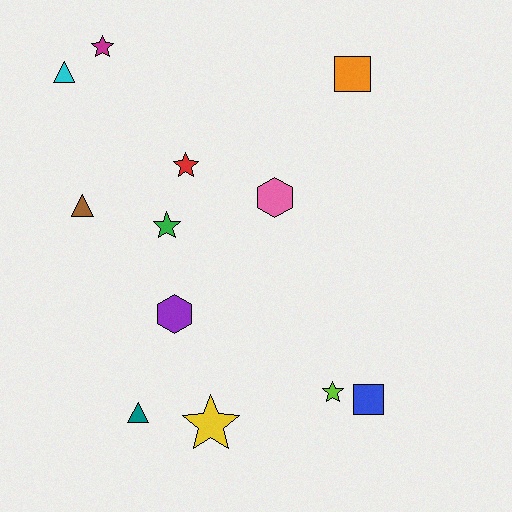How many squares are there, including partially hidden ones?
There are 2 squares.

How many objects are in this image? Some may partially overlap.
There are 12 objects.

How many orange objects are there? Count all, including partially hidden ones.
There is 1 orange object.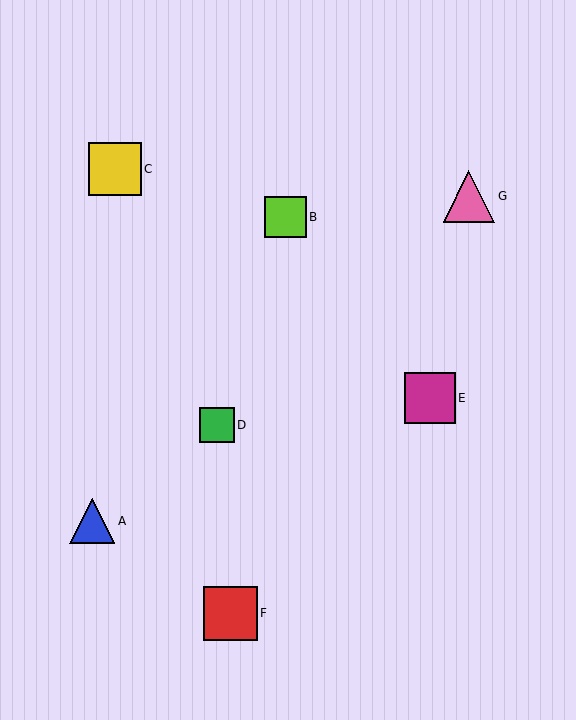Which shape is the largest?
The red square (labeled F) is the largest.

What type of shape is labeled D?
Shape D is a green square.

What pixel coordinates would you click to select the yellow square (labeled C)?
Click at (115, 169) to select the yellow square C.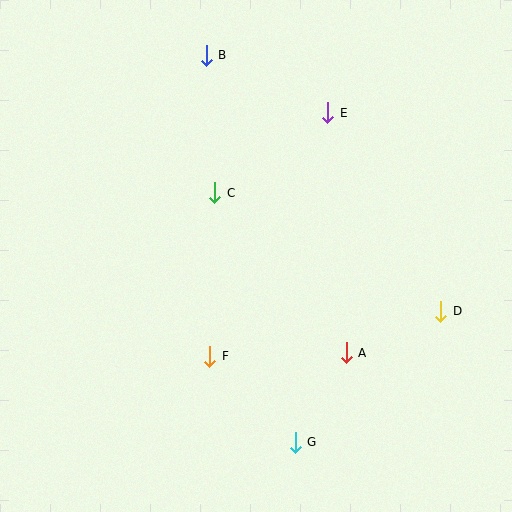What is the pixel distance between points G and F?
The distance between G and F is 121 pixels.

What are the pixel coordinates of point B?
Point B is at (206, 55).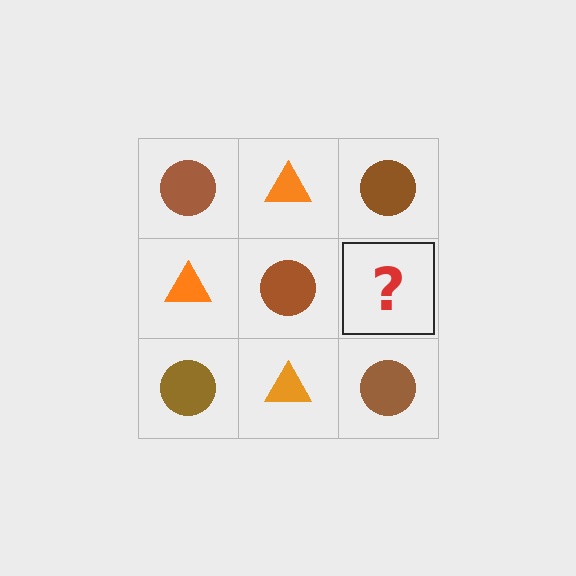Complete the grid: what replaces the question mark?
The question mark should be replaced with an orange triangle.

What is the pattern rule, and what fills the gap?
The rule is that it alternates brown circle and orange triangle in a checkerboard pattern. The gap should be filled with an orange triangle.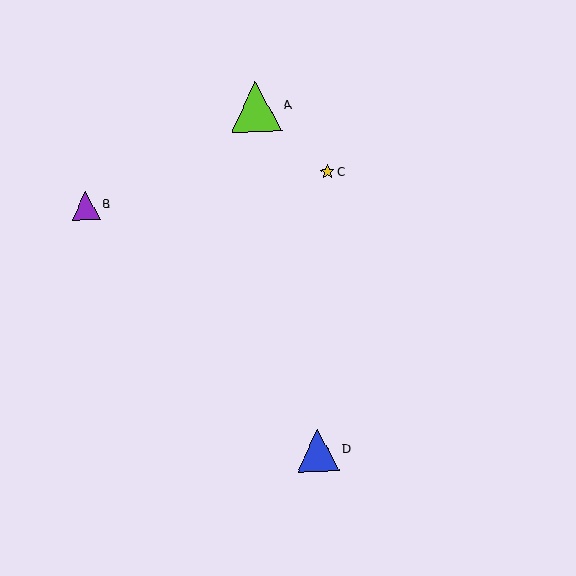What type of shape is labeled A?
Shape A is a lime triangle.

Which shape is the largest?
The lime triangle (labeled A) is the largest.